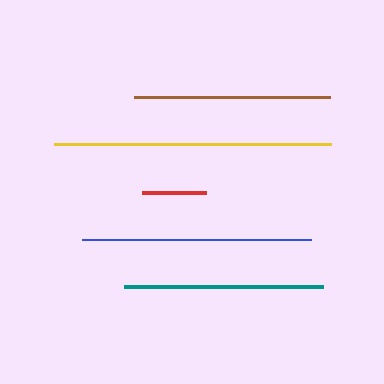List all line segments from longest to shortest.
From longest to shortest: yellow, blue, teal, brown, red.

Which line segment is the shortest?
The red line is the shortest at approximately 64 pixels.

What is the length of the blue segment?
The blue segment is approximately 229 pixels long.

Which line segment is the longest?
The yellow line is the longest at approximately 277 pixels.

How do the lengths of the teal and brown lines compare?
The teal and brown lines are approximately the same length.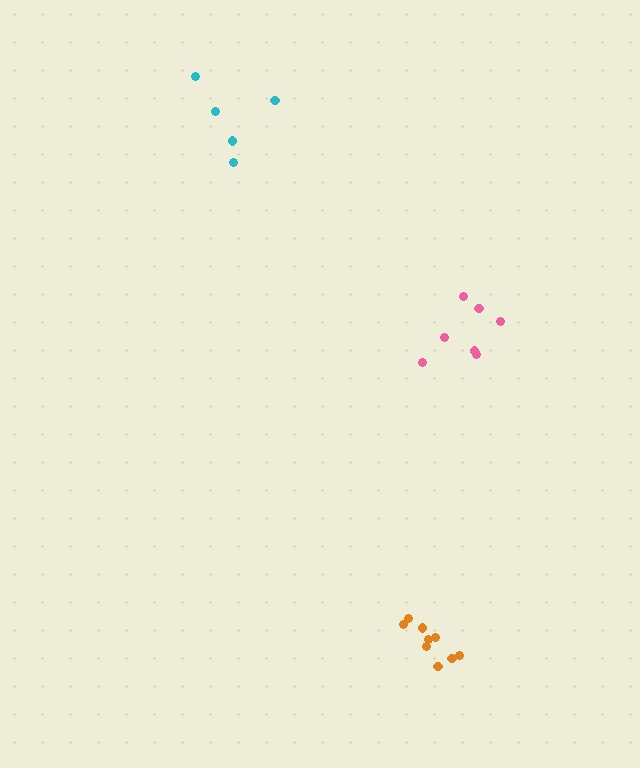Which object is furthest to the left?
The cyan cluster is leftmost.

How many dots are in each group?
Group 1: 7 dots, Group 2: 9 dots, Group 3: 5 dots (21 total).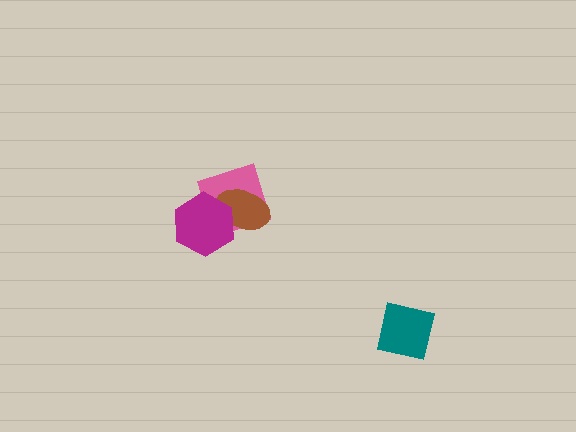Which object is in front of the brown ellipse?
The magenta hexagon is in front of the brown ellipse.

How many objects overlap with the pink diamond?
2 objects overlap with the pink diamond.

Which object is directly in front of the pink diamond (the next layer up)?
The brown ellipse is directly in front of the pink diamond.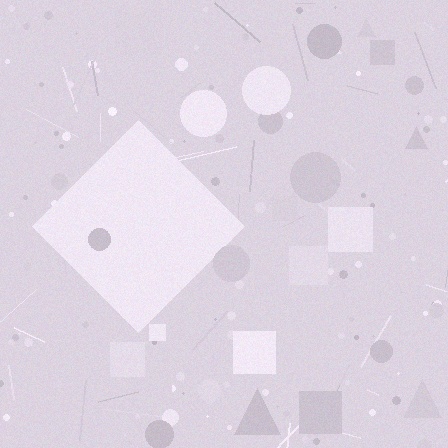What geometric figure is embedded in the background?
A diamond is embedded in the background.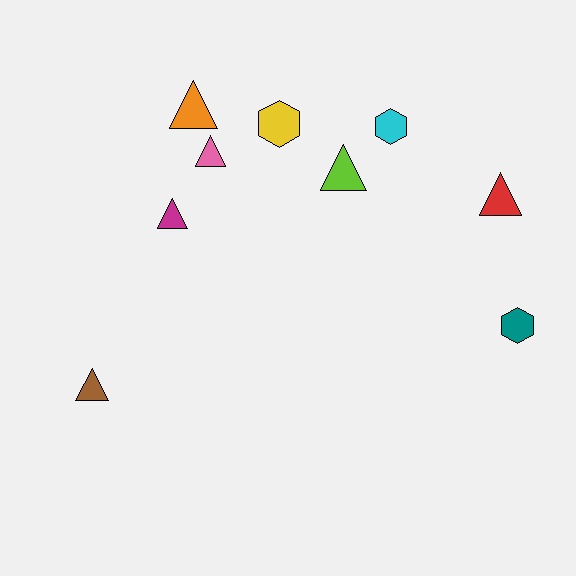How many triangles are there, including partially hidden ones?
There are 6 triangles.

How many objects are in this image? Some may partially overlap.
There are 9 objects.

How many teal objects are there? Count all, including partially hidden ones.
There is 1 teal object.